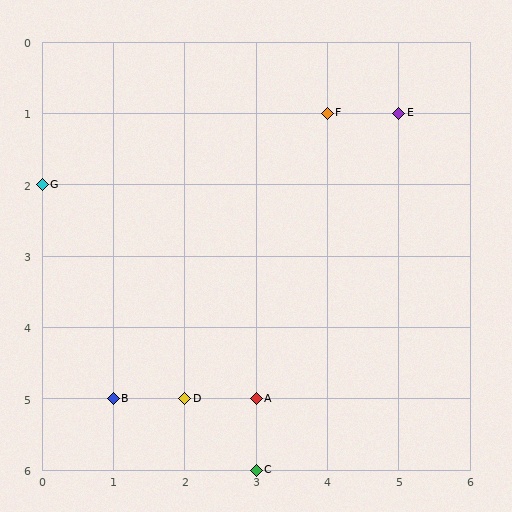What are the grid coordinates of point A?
Point A is at grid coordinates (3, 5).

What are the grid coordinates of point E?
Point E is at grid coordinates (5, 1).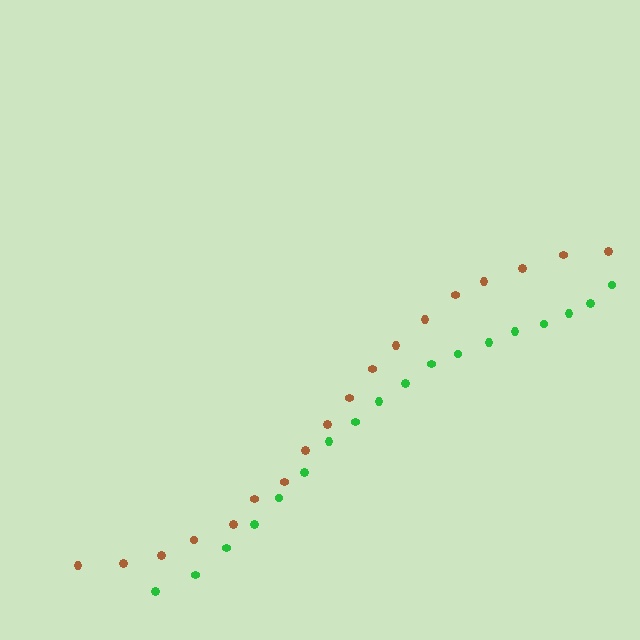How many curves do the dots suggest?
There are 2 distinct paths.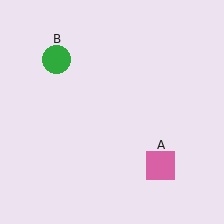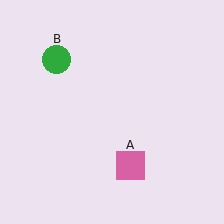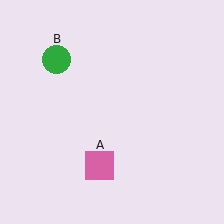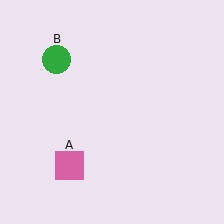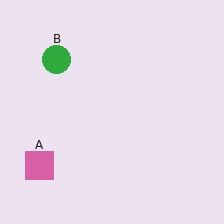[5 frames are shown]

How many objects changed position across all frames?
1 object changed position: pink square (object A).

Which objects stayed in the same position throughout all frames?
Green circle (object B) remained stationary.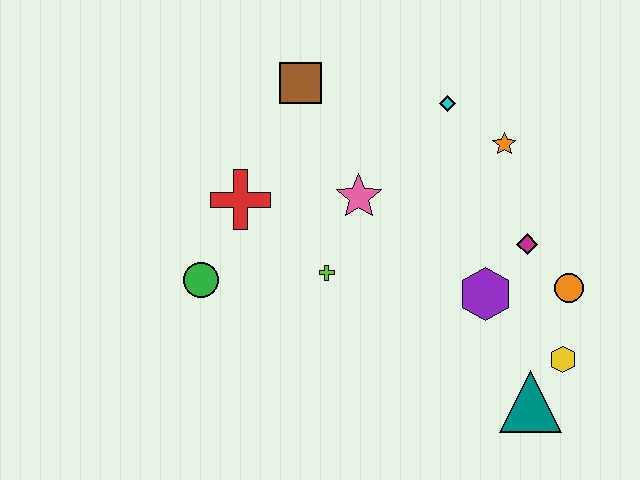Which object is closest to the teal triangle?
The yellow hexagon is closest to the teal triangle.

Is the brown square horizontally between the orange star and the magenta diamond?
No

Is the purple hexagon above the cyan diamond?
No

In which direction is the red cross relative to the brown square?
The red cross is below the brown square.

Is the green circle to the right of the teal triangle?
No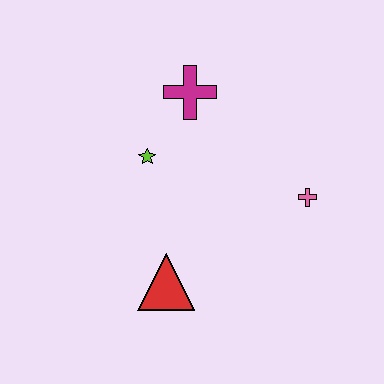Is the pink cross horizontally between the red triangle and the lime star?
No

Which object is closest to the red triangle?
The lime star is closest to the red triangle.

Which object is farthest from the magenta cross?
The red triangle is farthest from the magenta cross.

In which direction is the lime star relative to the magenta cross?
The lime star is below the magenta cross.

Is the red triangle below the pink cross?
Yes